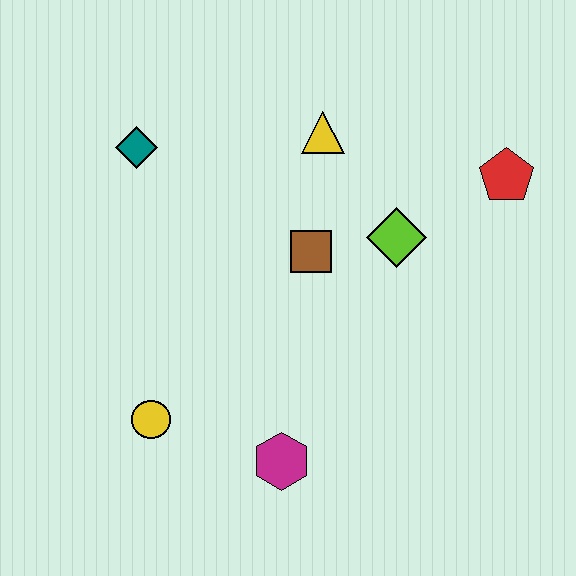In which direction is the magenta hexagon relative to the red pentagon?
The magenta hexagon is below the red pentagon.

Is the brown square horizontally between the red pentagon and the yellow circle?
Yes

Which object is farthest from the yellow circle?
The red pentagon is farthest from the yellow circle.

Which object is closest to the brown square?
The lime diamond is closest to the brown square.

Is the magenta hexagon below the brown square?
Yes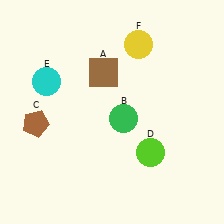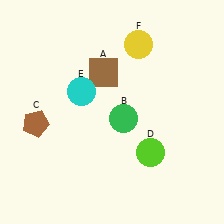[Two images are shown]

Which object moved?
The cyan circle (E) moved right.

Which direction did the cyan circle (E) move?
The cyan circle (E) moved right.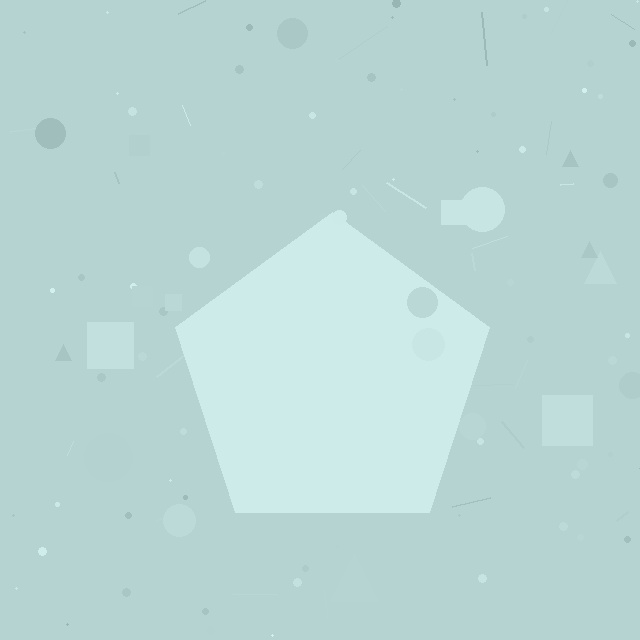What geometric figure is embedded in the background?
A pentagon is embedded in the background.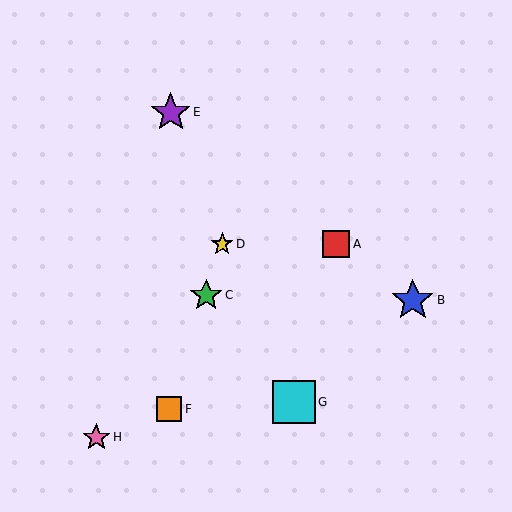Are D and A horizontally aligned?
Yes, both are at y≈244.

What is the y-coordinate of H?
Object H is at y≈437.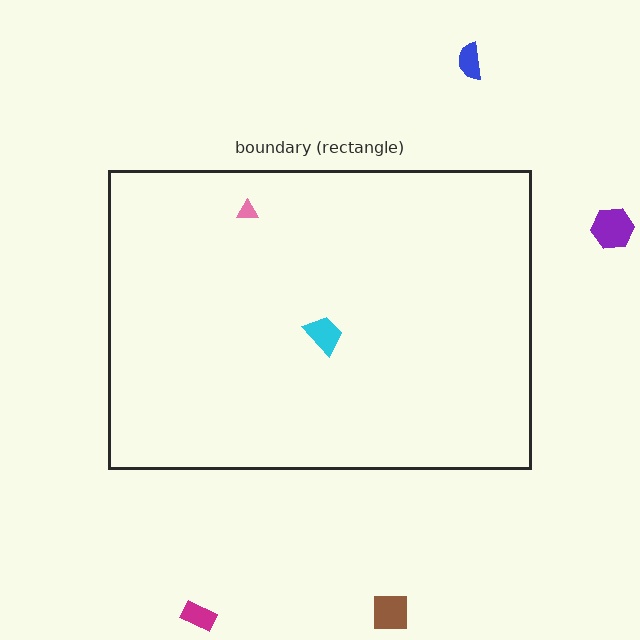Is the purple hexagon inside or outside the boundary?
Outside.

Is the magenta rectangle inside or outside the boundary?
Outside.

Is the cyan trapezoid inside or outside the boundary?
Inside.